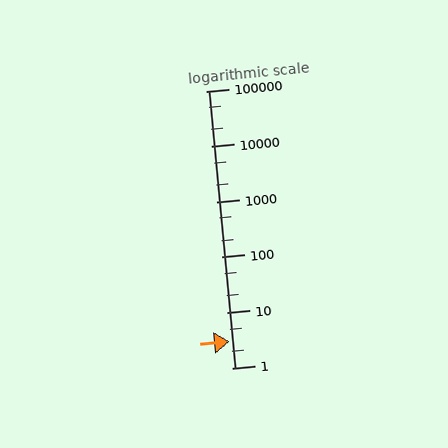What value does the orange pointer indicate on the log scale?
The pointer indicates approximately 3.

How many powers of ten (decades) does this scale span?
The scale spans 5 decades, from 1 to 100000.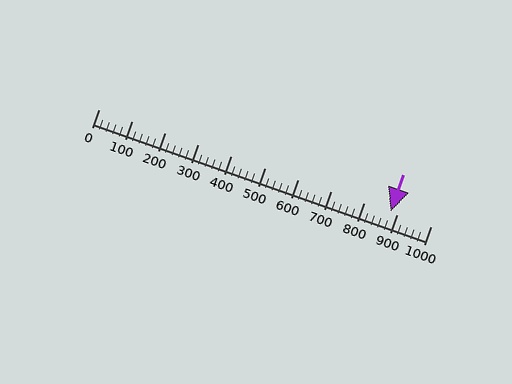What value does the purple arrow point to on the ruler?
The purple arrow points to approximately 880.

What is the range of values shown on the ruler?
The ruler shows values from 0 to 1000.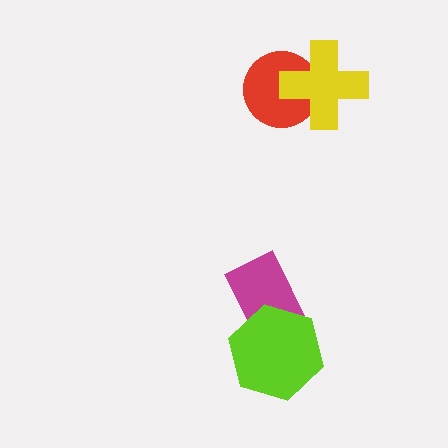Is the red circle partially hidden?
Yes, it is partially covered by another shape.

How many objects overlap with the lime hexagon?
1 object overlaps with the lime hexagon.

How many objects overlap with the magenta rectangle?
1 object overlaps with the magenta rectangle.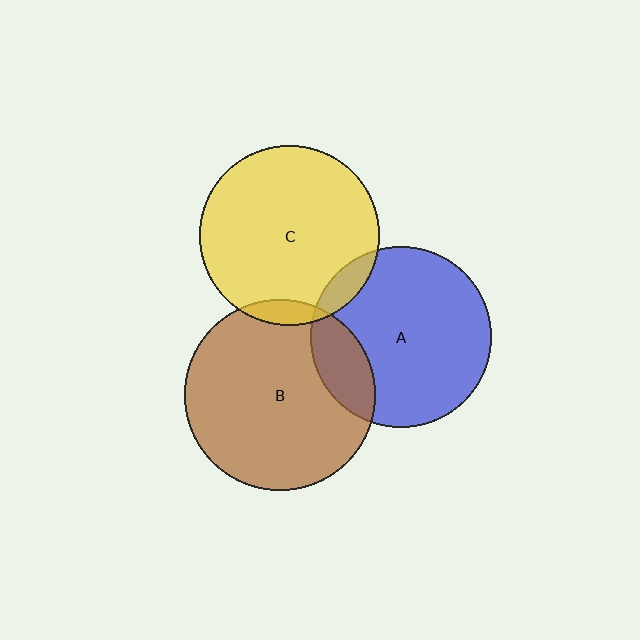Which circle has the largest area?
Circle B (brown).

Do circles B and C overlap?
Yes.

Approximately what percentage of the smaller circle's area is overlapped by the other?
Approximately 5%.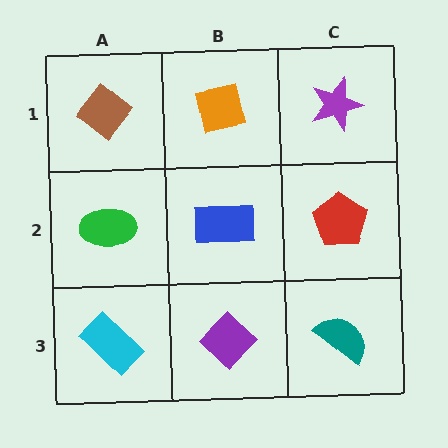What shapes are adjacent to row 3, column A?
A green ellipse (row 2, column A), a purple diamond (row 3, column B).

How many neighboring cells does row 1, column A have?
2.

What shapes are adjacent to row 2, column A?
A brown diamond (row 1, column A), a cyan rectangle (row 3, column A), a blue rectangle (row 2, column B).